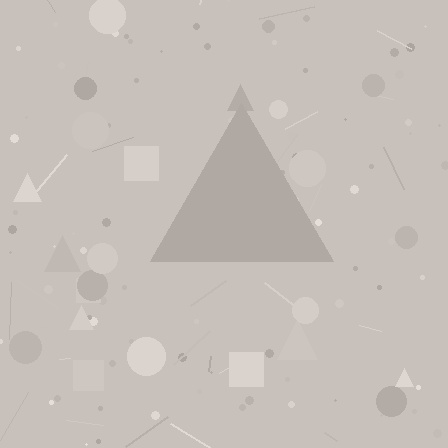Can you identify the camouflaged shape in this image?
The camouflaged shape is a triangle.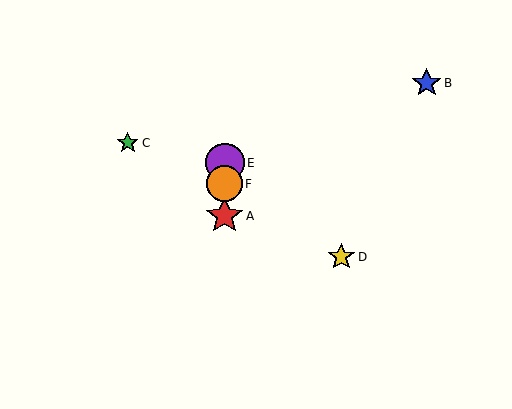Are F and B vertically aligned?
No, F is at x≈225 and B is at x≈427.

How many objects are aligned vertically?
3 objects (A, E, F) are aligned vertically.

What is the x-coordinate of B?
Object B is at x≈427.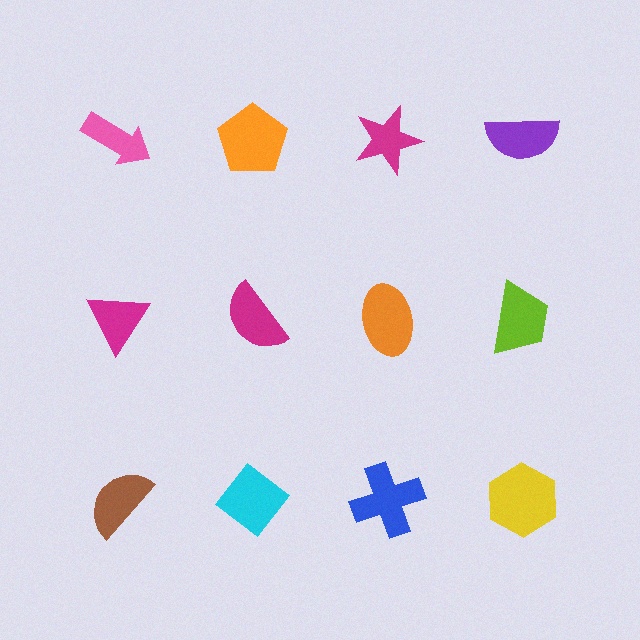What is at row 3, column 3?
A blue cross.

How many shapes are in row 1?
4 shapes.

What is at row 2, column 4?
A lime trapezoid.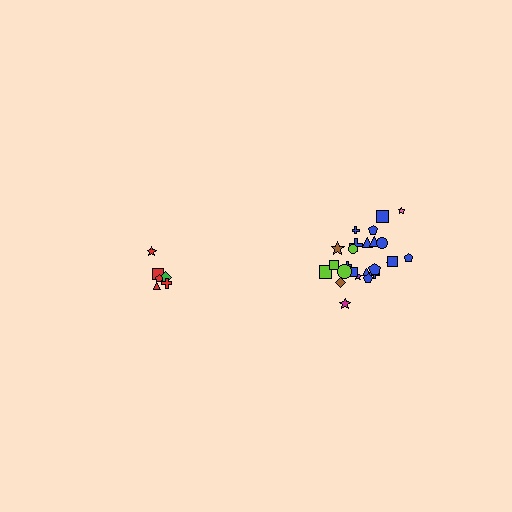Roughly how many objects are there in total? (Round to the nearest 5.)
Roughly 30 objects in total.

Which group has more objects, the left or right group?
The right group.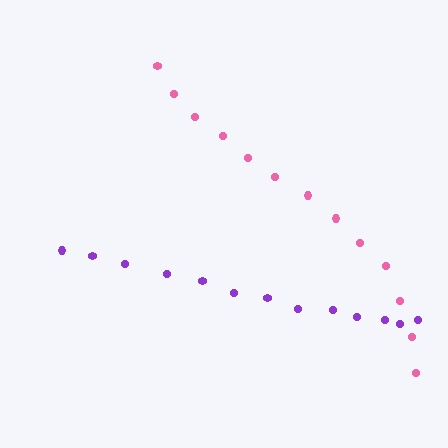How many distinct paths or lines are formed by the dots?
There are 2 distinct paths.